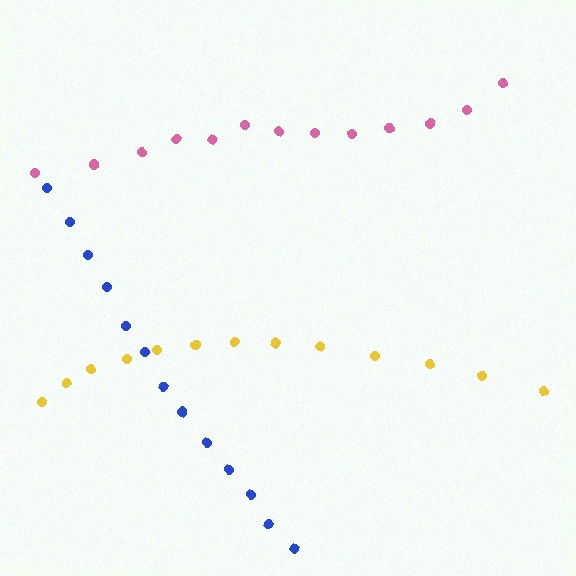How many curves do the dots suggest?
There are 3 distinct paths.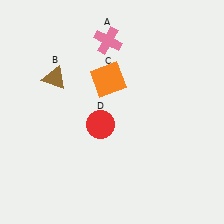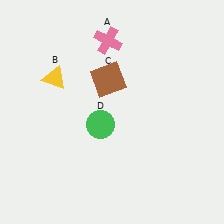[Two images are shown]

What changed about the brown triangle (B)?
In Image 1, B is brown. In Image 2, it changed to yellow.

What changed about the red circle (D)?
In Image 1, D is red. In Image 2, it changed to green.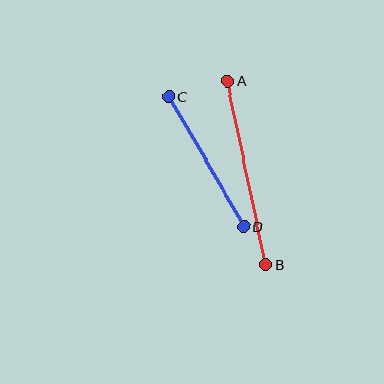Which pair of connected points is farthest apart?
Points A and B are farthest apart.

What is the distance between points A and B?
The distance is approximately 188 pixels.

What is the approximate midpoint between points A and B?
The midpoint is at approximately (247, 173) pixels.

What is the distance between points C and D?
The distance is approximately 151 pixels.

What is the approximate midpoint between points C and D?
The midpoint is at approximately (206, 161) pixels.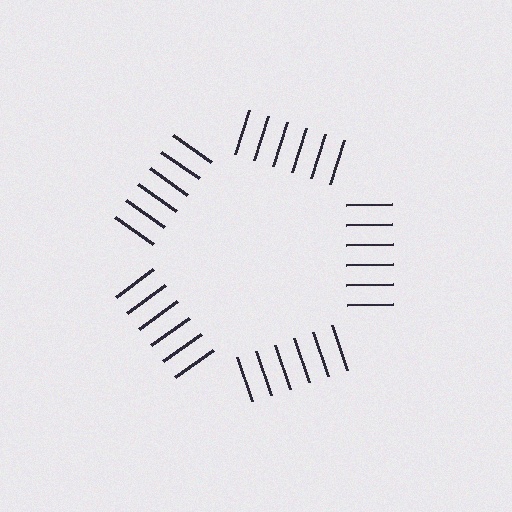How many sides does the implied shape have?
5 sides — the line-ends trace a pentagon.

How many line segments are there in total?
30 — 6 along each of the 5 edges.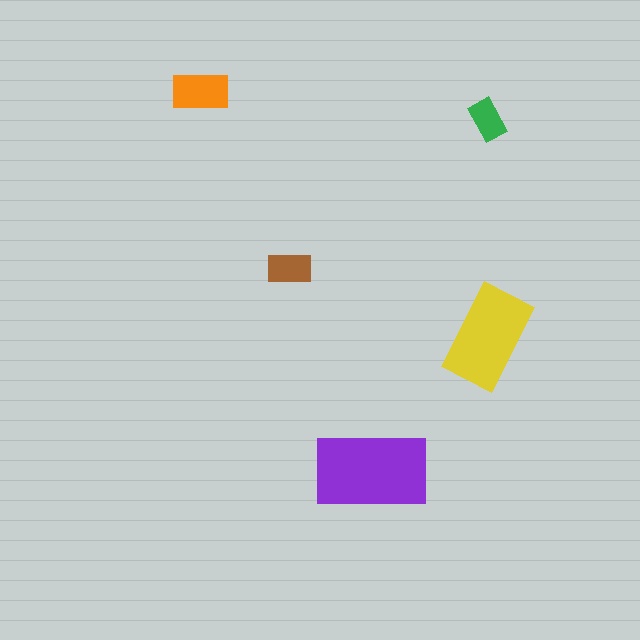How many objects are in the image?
There are 5 objects in the image.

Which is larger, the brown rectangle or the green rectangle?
The brown one.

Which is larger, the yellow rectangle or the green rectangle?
The yellow one.